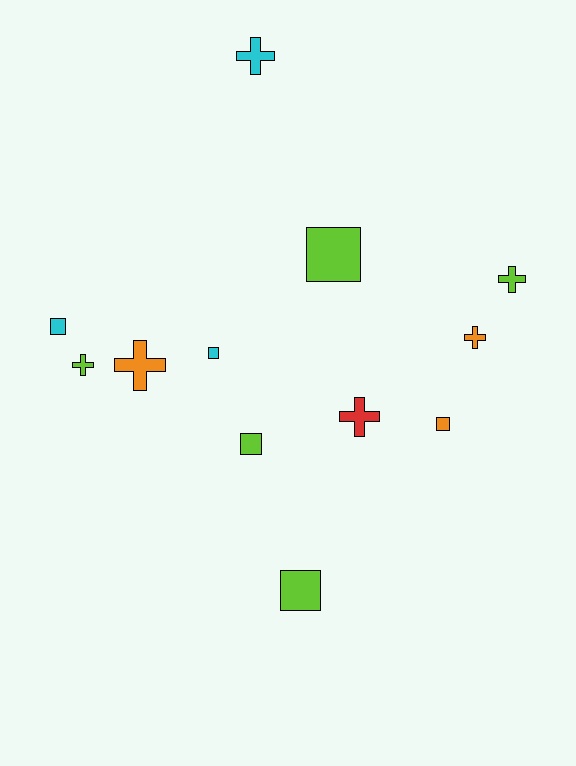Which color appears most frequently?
Lime, with 5 objects.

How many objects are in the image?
There are 12 objects.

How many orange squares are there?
There is 1 orange square.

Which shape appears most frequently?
Square, with 6 objects.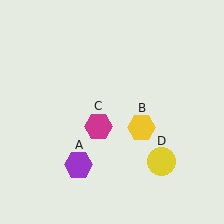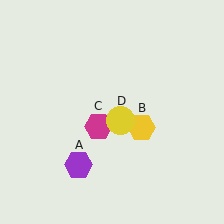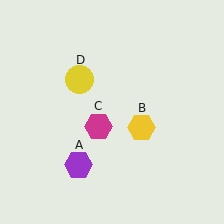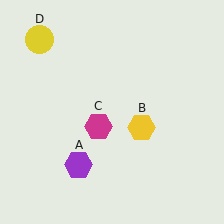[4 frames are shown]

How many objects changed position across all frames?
1 object changed position: yellow circle (object D).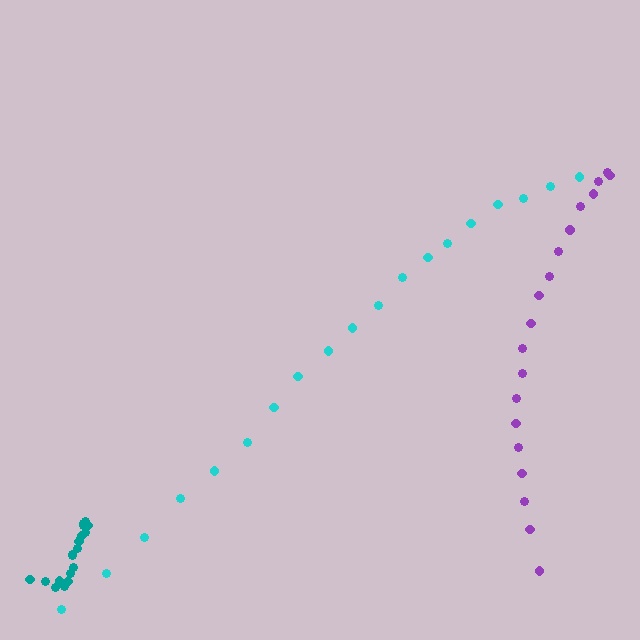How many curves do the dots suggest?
There are 3 distinct paths.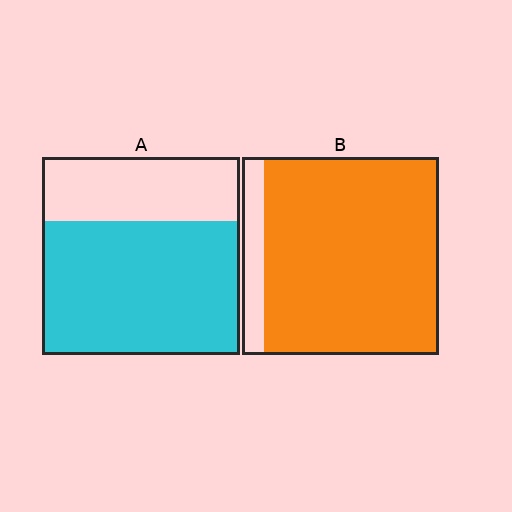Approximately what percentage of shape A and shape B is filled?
A is approximately 70% and B is approximately 90%.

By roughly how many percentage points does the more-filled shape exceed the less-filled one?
By roughly 20 percentage points (B over A).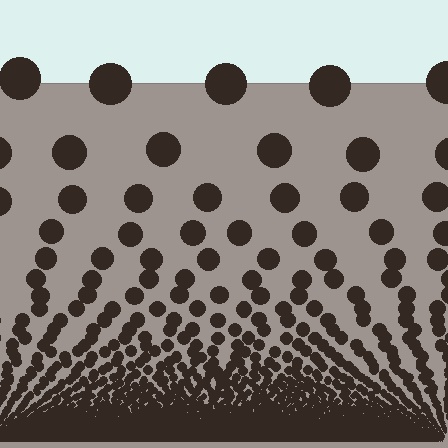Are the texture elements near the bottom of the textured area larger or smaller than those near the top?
Smaller. The gradient is inverted — elements near the bottom are smaller and denser.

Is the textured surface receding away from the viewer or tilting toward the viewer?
The surface appears to tilt toward the viewer. Texture elements get larger and sparser toward the top.